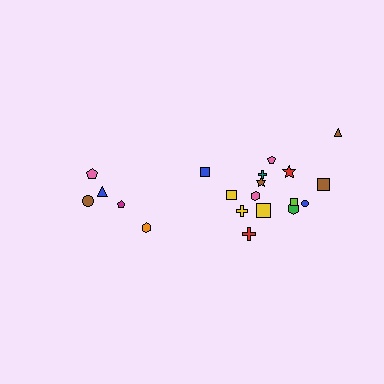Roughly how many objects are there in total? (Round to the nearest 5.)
Roughly 20 objects in total.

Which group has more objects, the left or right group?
The right group.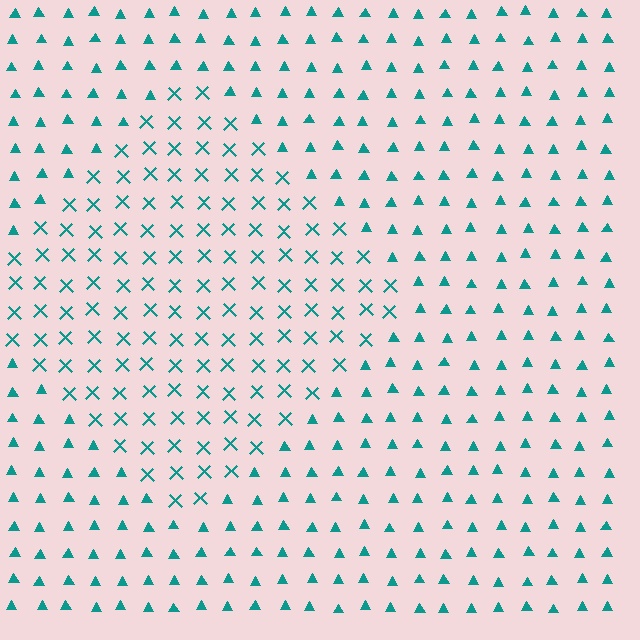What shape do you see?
I see a diamond.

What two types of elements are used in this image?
The image uses X marks inside the diamond region and triangles outside it.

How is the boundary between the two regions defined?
The boundary is defined by a change in element shape: X marks inside vs. triangles outside. All elements share the same color and spacing.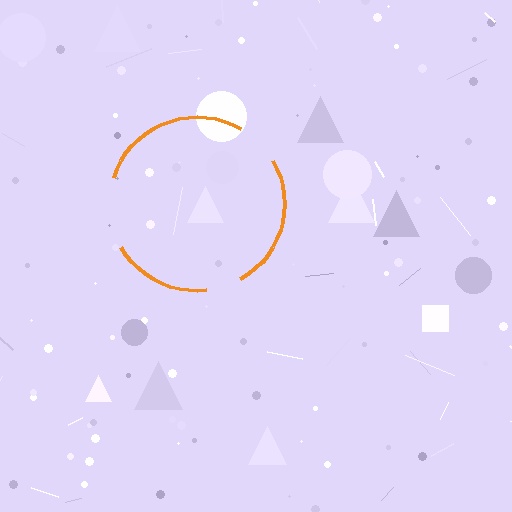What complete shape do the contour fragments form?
The contour fragments form a circle.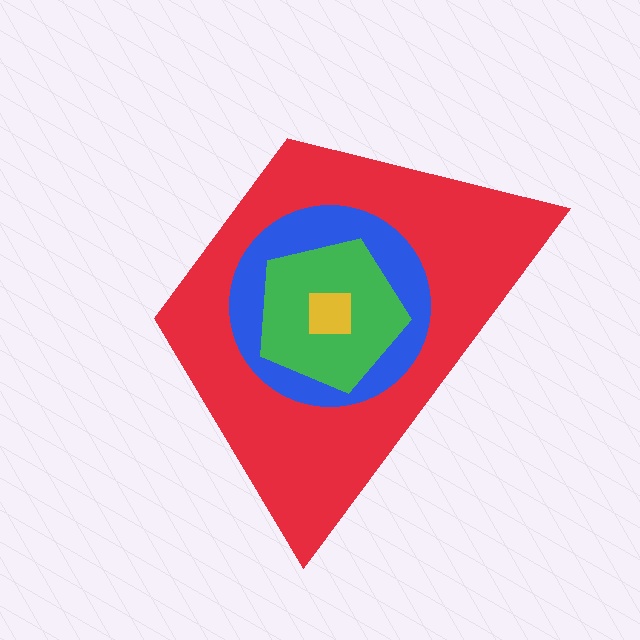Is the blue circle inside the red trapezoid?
Yes.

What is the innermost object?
The yellow square.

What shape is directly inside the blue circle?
The green pentagon.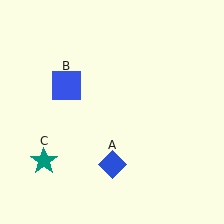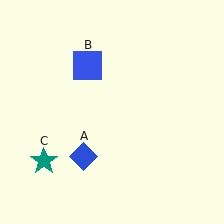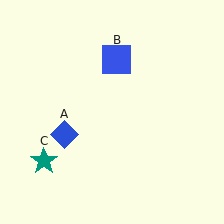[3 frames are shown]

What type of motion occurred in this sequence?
The blue diamond (object A), blue square (object B) rotated clockwise around the center of the scene.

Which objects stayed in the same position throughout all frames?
Teal star (object C) remained stationary.